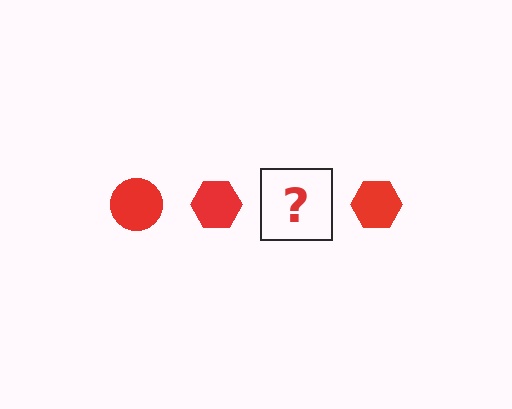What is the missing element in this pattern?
The missing element is a red circle.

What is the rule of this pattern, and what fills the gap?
The rule is that the pattern cycles through circle, hexagon shapes in red. The gap should be filled with a red circle.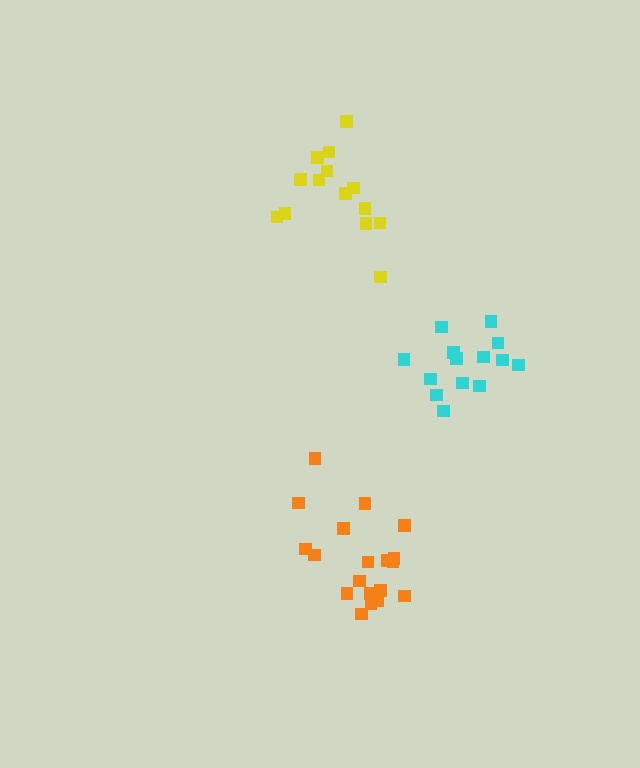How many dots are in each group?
Group 1: 14 dots, Group 2: 19 dots, Group 3: 14 dots (47 total).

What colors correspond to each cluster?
The clusters are colored: cyan, orange, yellow.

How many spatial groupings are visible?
There are 3 spatial groupings.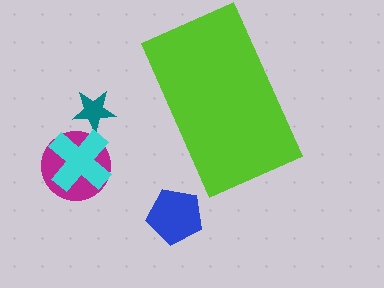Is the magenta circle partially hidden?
No, the magenta circle is fully visible.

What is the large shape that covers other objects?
A lime rectangle.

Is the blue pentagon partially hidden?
No, the blue pentagon is fully visible.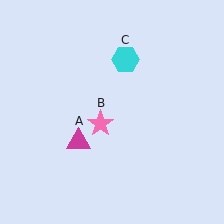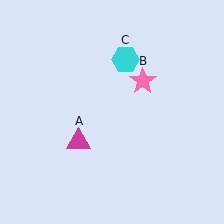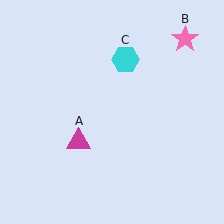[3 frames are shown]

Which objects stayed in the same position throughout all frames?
Magenta triangle (object A) and cyan hexagon (object C) remained stationary.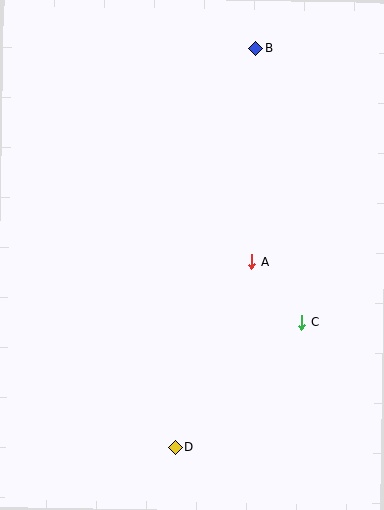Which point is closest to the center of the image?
Point A at (252, 262) is closest to the center.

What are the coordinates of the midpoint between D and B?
The midpoint between D and B is at (216, 248).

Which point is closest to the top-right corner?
Point B is closest to the top-right corner.